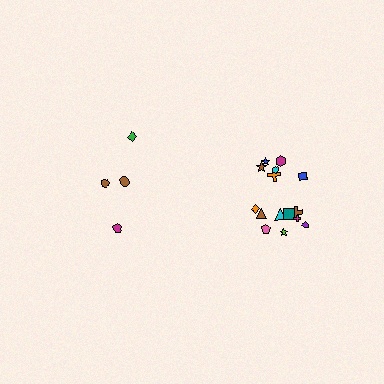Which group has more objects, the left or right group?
The right group.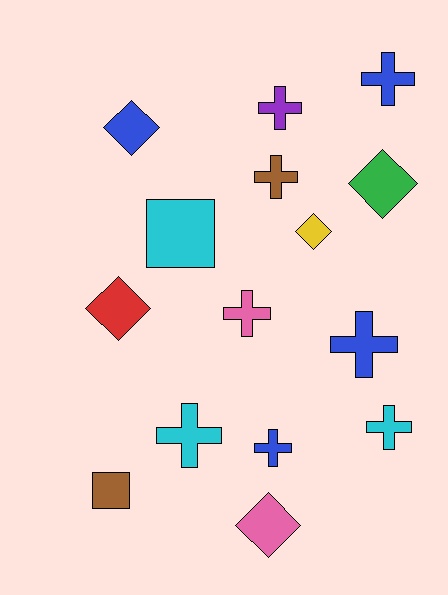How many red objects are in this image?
There is 1 red object.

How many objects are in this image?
There are 15 objects.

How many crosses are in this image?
There are 8 crosses.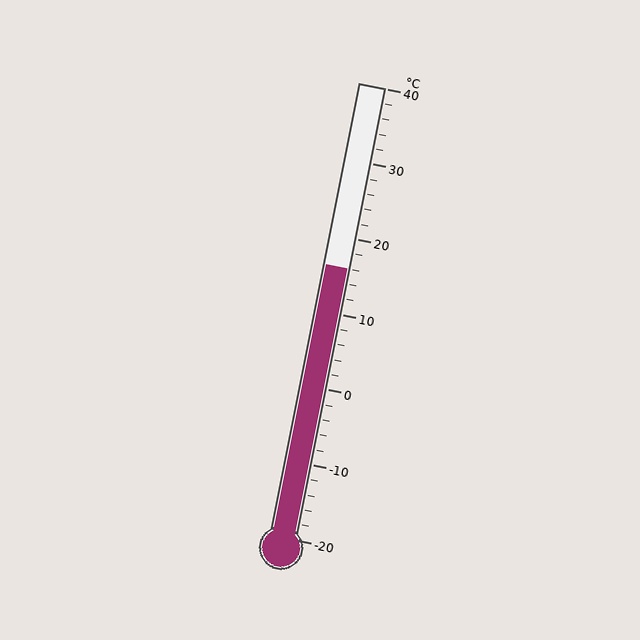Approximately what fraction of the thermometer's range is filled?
The thermometer is filled to approximately 60% of its range.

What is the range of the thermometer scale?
The thermometer scale ranges from -20°C to 40°C.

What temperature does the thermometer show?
The thermometer shows approximately 16°C.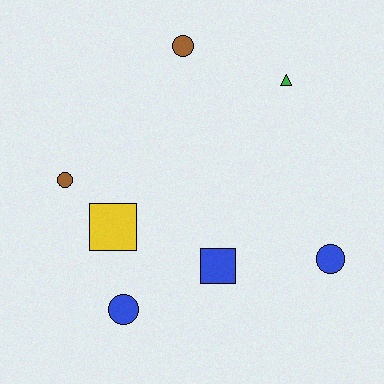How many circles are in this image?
There are 4 circles.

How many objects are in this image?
There are 7 objects.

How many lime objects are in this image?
There are no lime objects.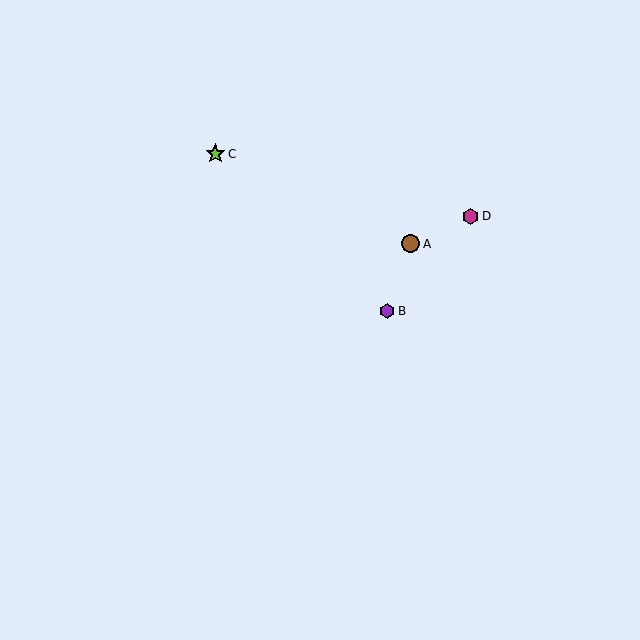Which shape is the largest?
The lime star (labeled C) is the largest.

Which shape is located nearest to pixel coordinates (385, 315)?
The purple hexagon (labeled B) at (387, 311) is nearest to that location.